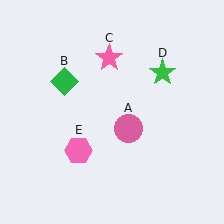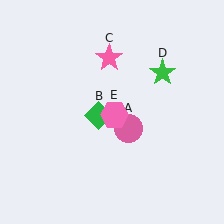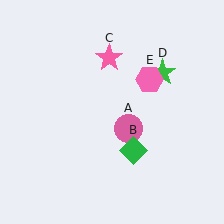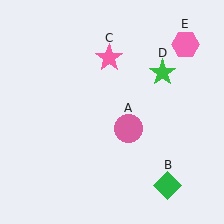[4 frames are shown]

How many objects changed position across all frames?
2 objects changed position: green diamond (object B), pink hexagon (object E).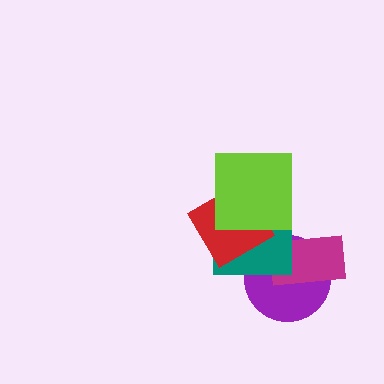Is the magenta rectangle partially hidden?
Yes, it is partially covered by another shape.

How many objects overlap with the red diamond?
2 objects overlap with the red diamond.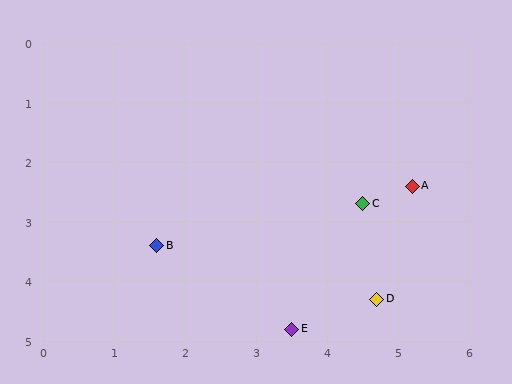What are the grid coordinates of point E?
Point E is at approximately (3.5, 4.8).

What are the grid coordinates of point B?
Point B is at approximately (1.6, 3.4).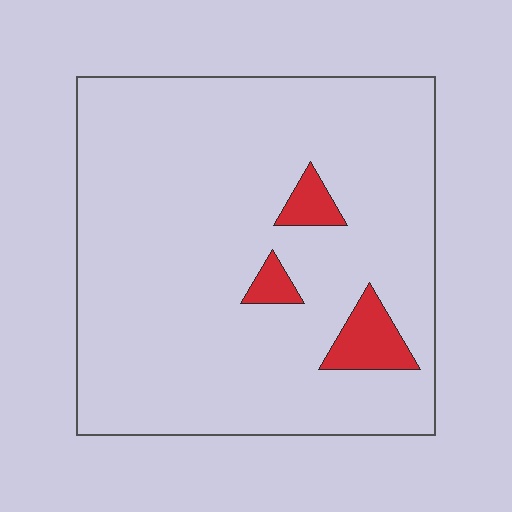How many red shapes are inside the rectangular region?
3.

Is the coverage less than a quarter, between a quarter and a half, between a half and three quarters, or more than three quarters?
Less than a quarter.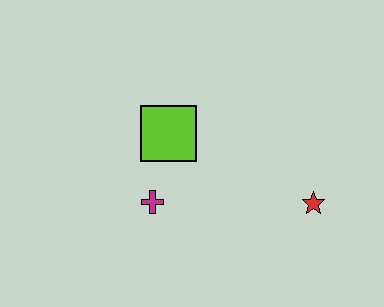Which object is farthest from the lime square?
The red star is farthest from the lime square.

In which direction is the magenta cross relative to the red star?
The magenta cross is to the left of the red star.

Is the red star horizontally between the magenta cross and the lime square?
No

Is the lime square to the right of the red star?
No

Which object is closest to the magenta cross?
The lime square is closest to the magenta cross.